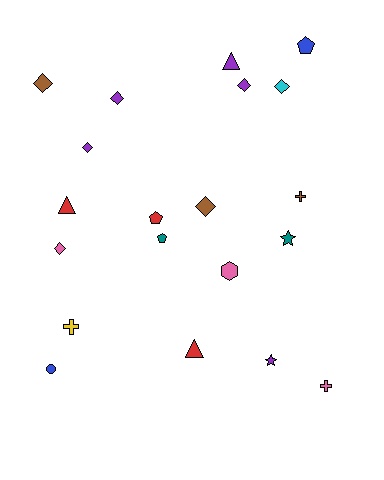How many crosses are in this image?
There are 3 crosses.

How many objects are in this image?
There are 20 objects.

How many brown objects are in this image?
There are 3 brown objects.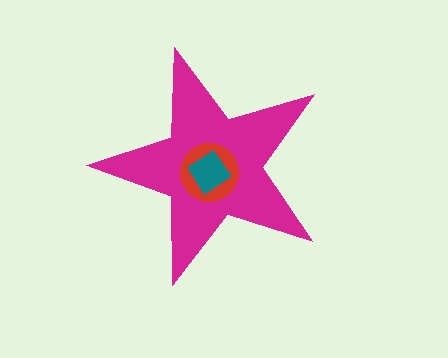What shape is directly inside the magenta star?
The red circle.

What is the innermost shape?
The teal diamond.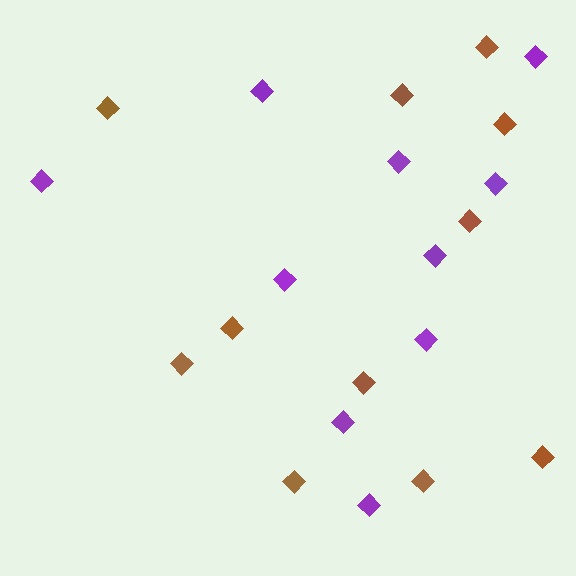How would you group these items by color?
There are 2 groups: one group of brown diamonds (11) and one group of purple diamonds (10).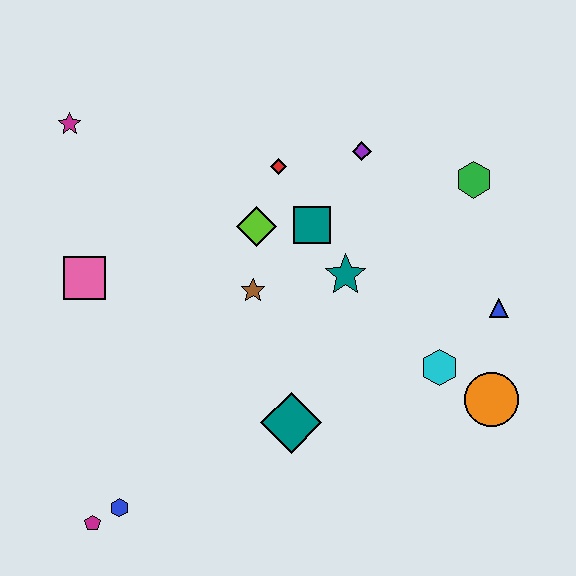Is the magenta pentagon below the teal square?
Yes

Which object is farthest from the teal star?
The magenta pentagon is farthest from the teal star.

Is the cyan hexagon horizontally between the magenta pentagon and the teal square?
No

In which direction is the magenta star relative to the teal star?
The magenta star is to the left of the teal star.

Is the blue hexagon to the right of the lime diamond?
No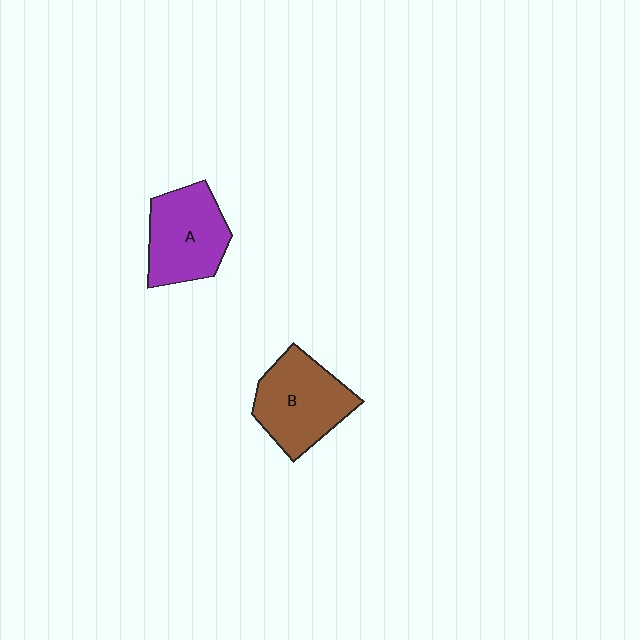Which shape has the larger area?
Shape B (brown).